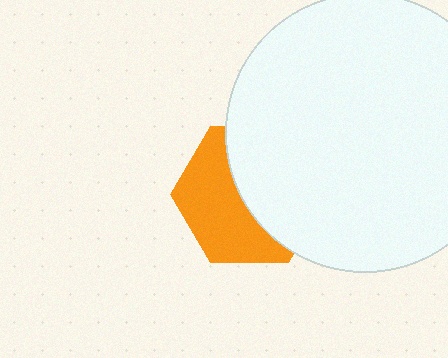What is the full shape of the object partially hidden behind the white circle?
The partially hidden object is an orange hexagon.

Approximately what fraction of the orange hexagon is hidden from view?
Roughly 52% of the orange hexagon is hidden behind the white circle.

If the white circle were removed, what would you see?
You would see the complete orange hexagon.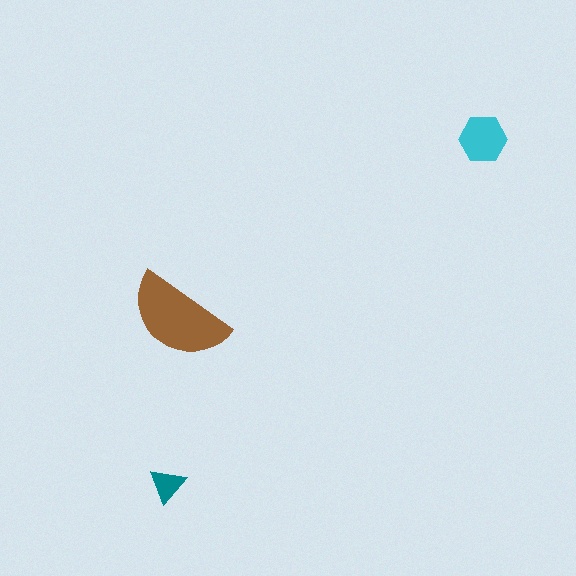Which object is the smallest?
The teal triangle.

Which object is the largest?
The brown semicircle.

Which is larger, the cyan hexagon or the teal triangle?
The cyan hexagon.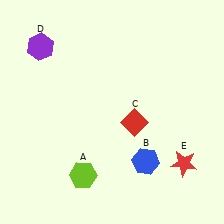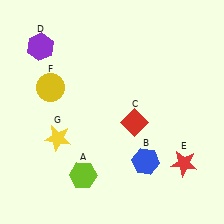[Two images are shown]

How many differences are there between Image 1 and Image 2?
There are 2 differences between the two images.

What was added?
A yellow circle (F), a yellow star (G) were added in Image 2.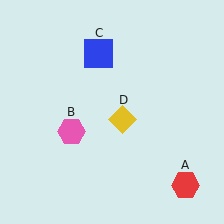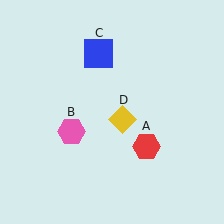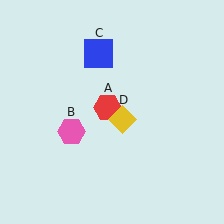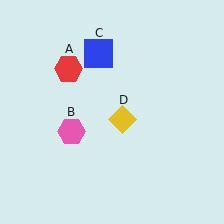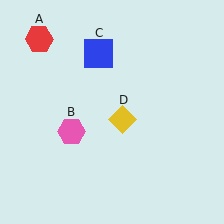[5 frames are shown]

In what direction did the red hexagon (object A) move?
The red hexagon (object A) moved up and to the left.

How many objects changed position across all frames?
1 object changed position: red hexagon (object A).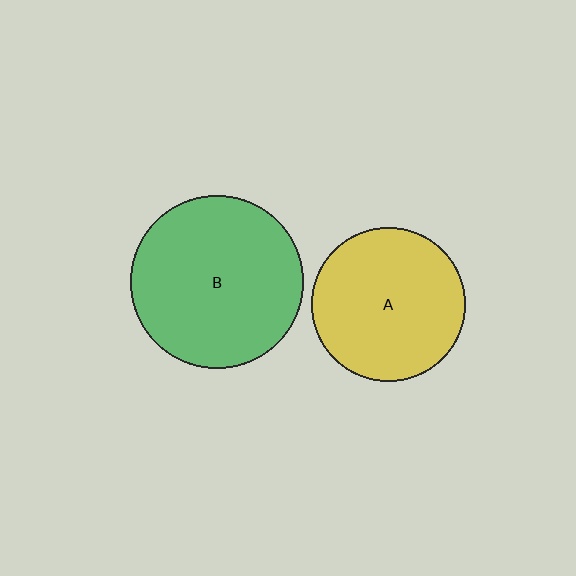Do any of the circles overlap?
No, none of the circles overlap.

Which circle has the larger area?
Circle B (green).